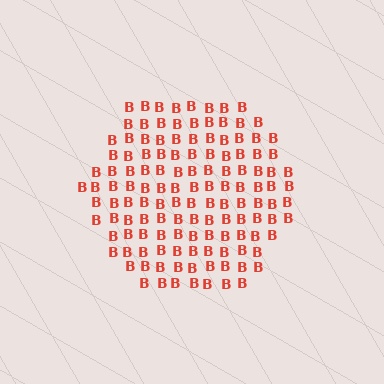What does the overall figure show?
The overall figure shows a hexagon.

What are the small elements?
The small elements are letter B's.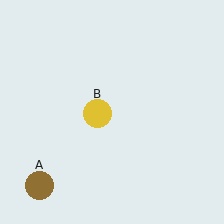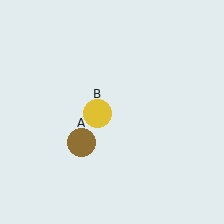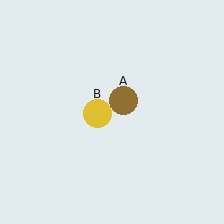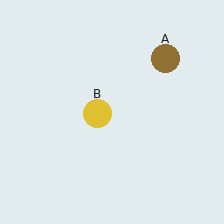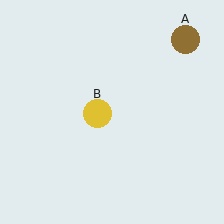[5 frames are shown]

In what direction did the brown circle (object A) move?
The brown circle (object A) moved up and to the right.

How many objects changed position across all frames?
1 object changed position: brown circle (object A).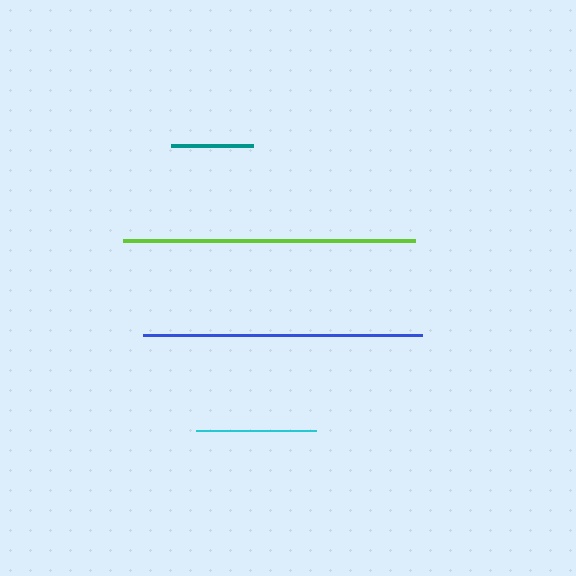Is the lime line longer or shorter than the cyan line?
The lime line is longer than the cyan line.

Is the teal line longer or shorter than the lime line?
The lime line is longer than the teal line.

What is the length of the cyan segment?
The cyan segment is approximately 120 pixels long.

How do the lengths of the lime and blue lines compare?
The lime and blue lines are approximately the same length.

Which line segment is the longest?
The lime line is the longest at approximately 292 pixels.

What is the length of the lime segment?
The lime segment is approximately 292 pixels long.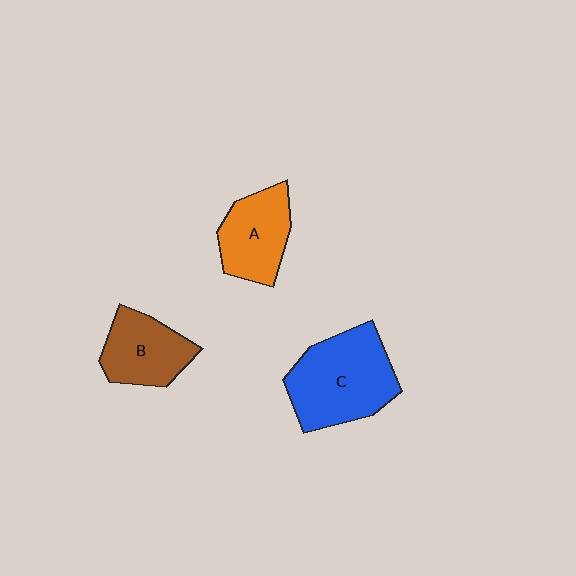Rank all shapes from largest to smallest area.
From largest to smallest: C (blue), A (orange), B (brown).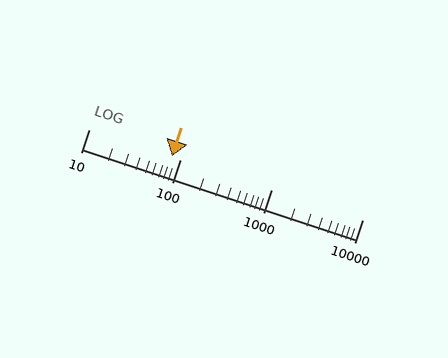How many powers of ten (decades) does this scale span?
The scale spans 3 decades, from 10 to 10000.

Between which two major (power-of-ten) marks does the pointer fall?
The pointer is between 10 and 100.